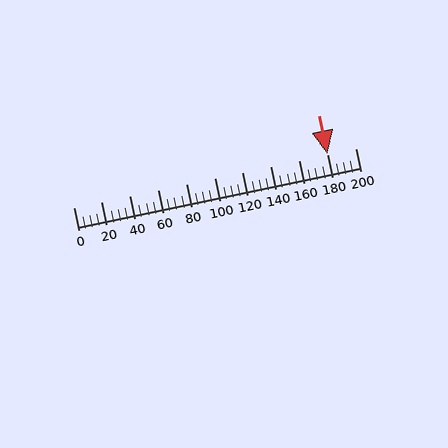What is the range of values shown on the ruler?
The ruler shows values from 0 to 200.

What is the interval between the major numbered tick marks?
The major tick marks are spaced 20 units apart.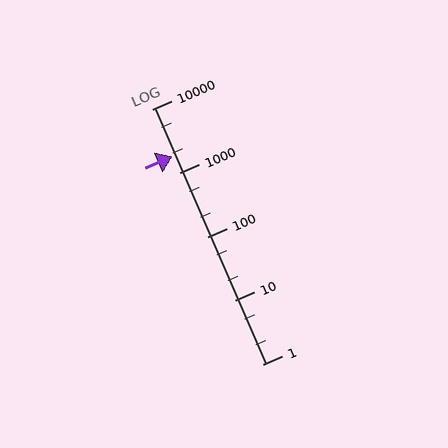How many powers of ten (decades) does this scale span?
The scale spans 4 decades, from 1 to 10000.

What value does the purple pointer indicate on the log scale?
The pointer indicates approximately 1800.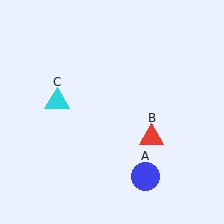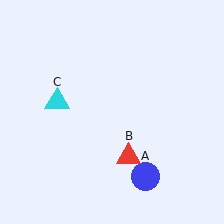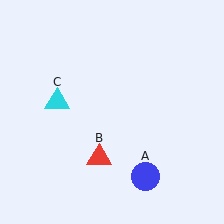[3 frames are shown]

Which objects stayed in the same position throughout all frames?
Blue circle (object A) and cyan triangle (object C) remained stationary.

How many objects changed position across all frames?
1 object changed position: red triangle (object B).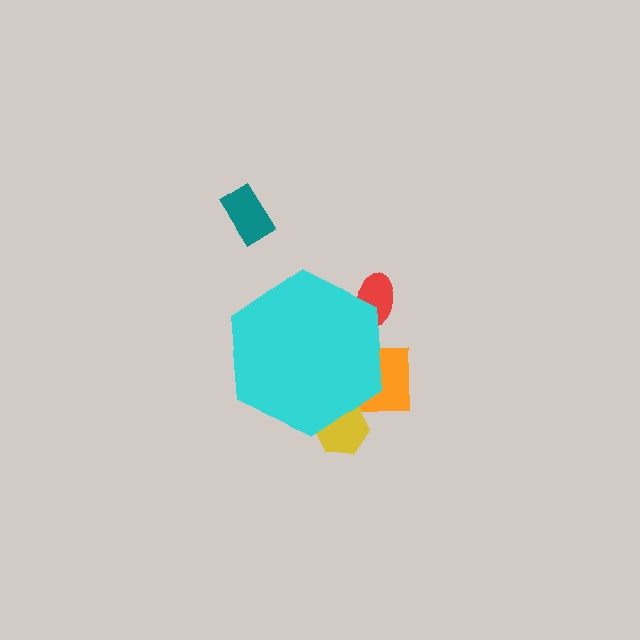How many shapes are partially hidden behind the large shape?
4 shapes are partially hidden.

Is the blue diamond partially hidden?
Yes, the blue diamond is partially hidden behind the cyan hexagon.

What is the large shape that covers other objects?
A cyan hexagon.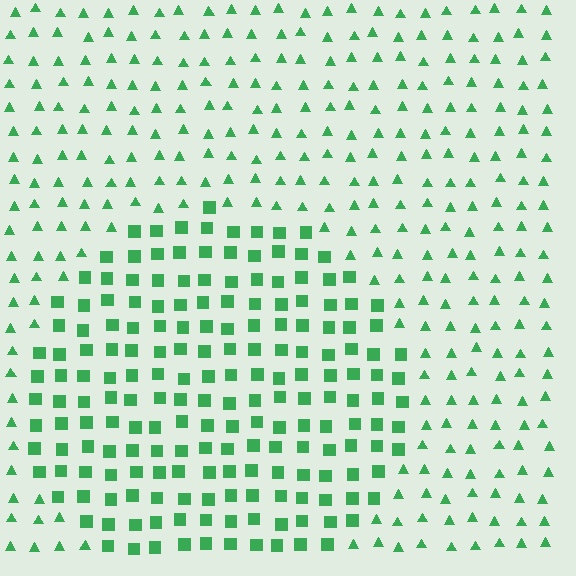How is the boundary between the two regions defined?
The boundary is defined by a change in element shape: squares inside vs. triangles outside. All elements share the same color and spacing.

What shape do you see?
I see a circle.